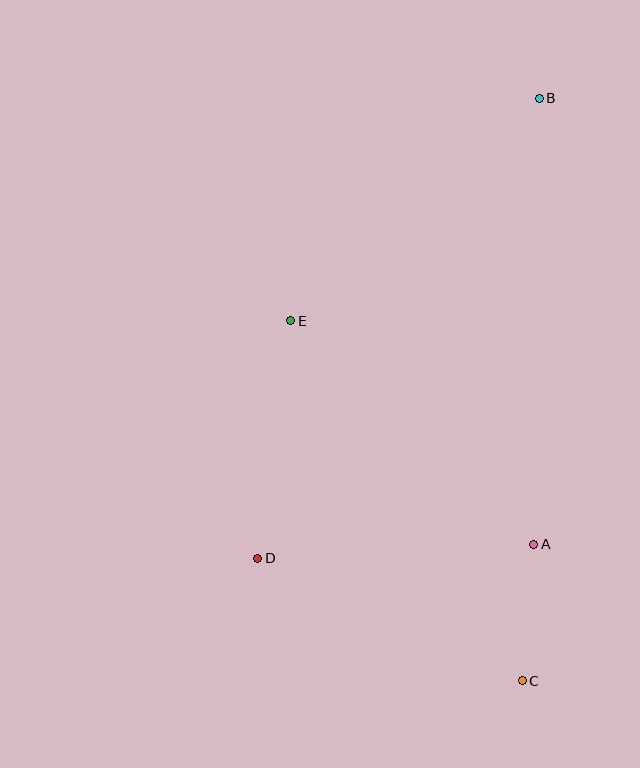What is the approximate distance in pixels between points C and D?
The distance between C and D is approximately 292 pixels.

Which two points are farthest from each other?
Points B and C are farthest from each other.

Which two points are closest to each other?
Points A and C are closest to each other.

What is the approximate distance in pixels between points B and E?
The distance between B and E is approximately 334 pixels.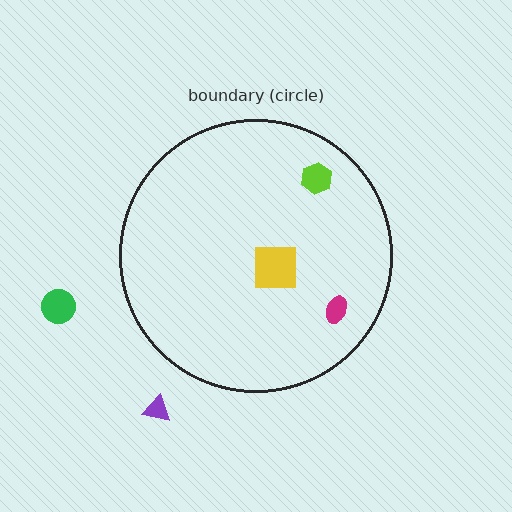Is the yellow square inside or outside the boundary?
Inside.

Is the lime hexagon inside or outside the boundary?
Inside.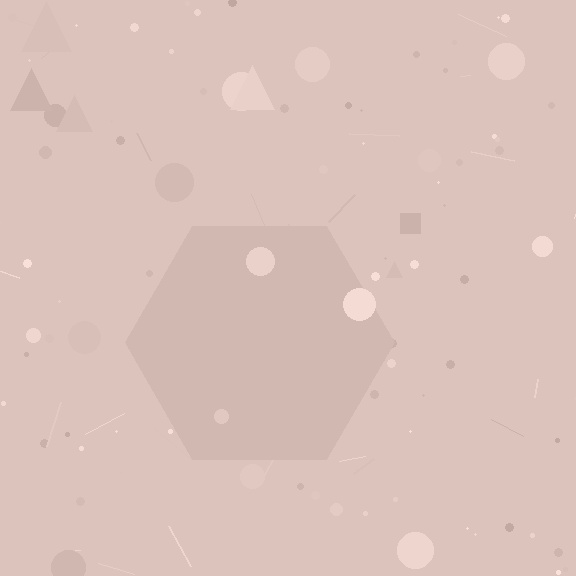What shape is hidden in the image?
A hexagon is hidden in the image.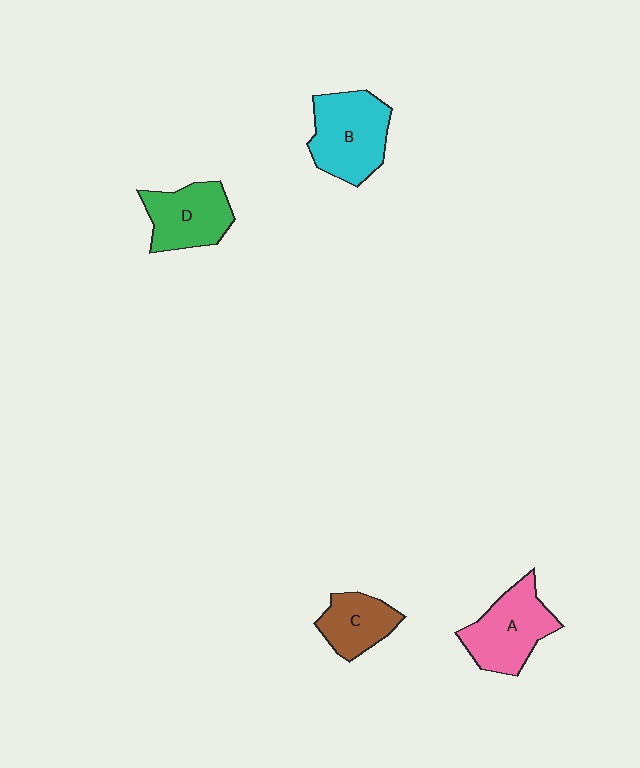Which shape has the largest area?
Shape B (cyan).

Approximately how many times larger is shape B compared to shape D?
Approximately 1.2 times.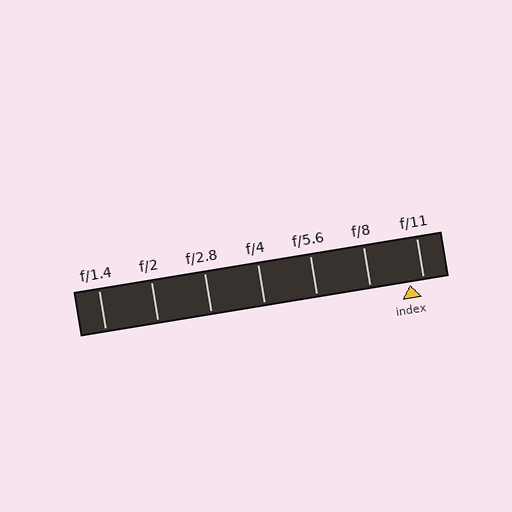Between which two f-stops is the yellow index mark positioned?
The index mark is between f/8 and f/11.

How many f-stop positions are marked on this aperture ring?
There are 7 f-stop positions marked.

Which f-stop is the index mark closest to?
The index mark is closest to f/11.